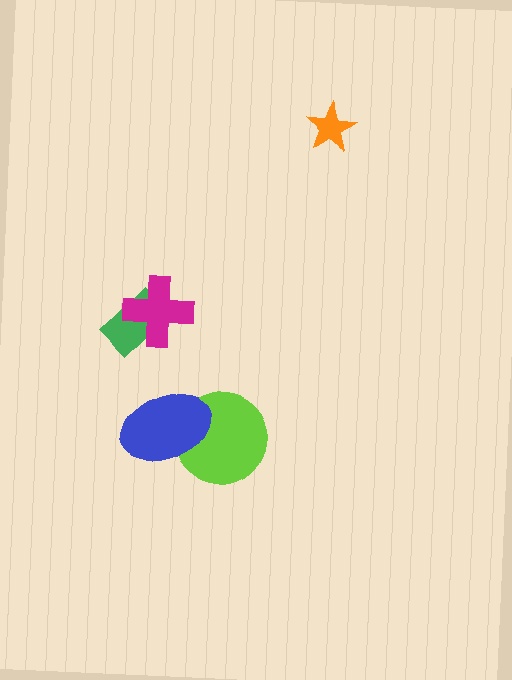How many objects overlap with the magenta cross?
1 object overlaps with the magenta cross.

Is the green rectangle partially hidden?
Yes, it is partially covered by another shape.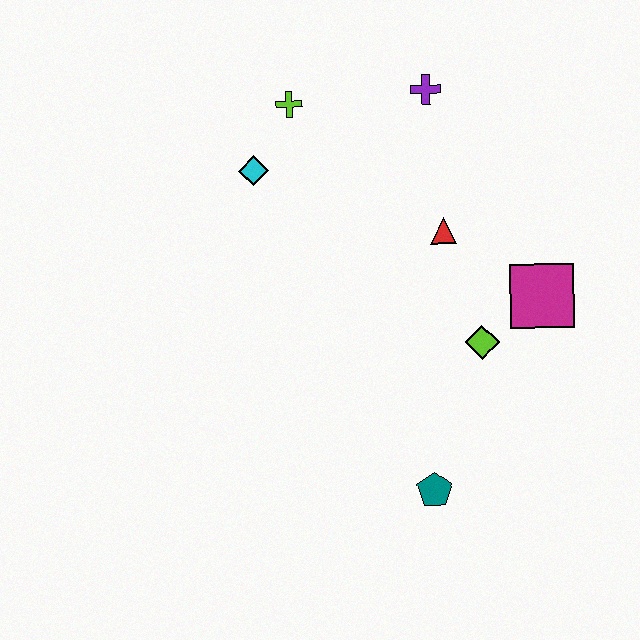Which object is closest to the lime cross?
The cyan diamond is closest to the lime cross.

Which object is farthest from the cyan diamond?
The teal pentagon is farthest from the cyan diamond.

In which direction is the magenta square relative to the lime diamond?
The magenta square is to the right of the lime diamond.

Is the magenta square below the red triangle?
Yes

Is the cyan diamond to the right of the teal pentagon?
No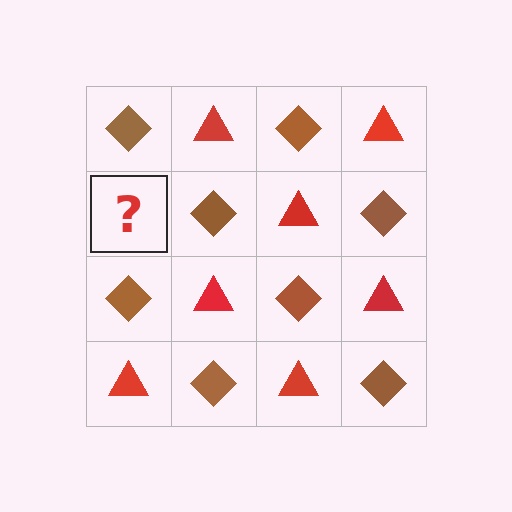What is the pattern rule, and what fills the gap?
The rule is that it alternates brown diamond and red triangle in a checkerboard pattern. The gap should be filled with a red triangle.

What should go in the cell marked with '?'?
The missing cell should contain a red triangle.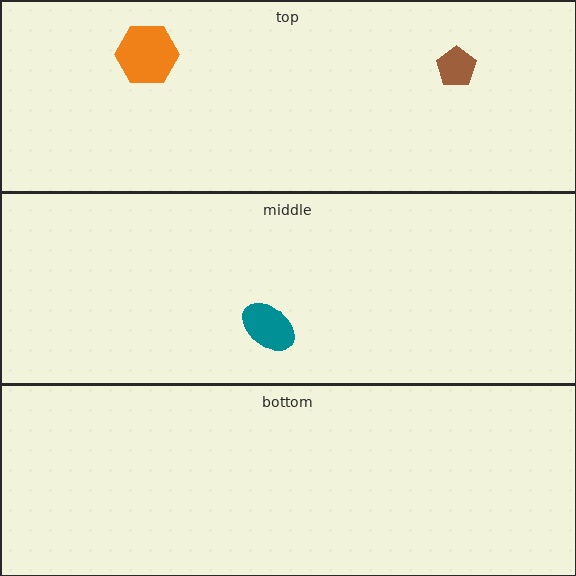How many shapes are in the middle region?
1.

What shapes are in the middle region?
The teal ellipse.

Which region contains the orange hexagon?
The top region.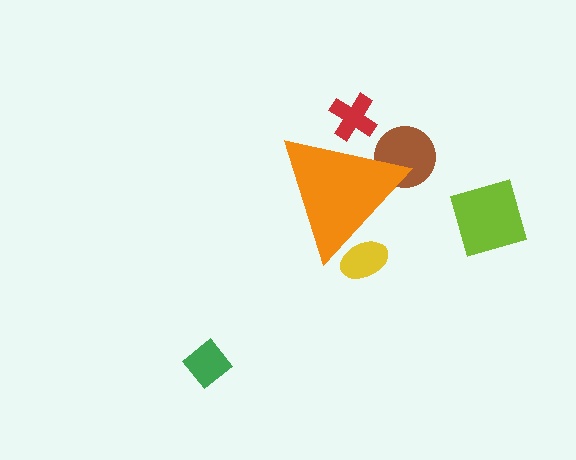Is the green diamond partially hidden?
No, the green diamond is fully visible.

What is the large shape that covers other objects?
An orange triangle.